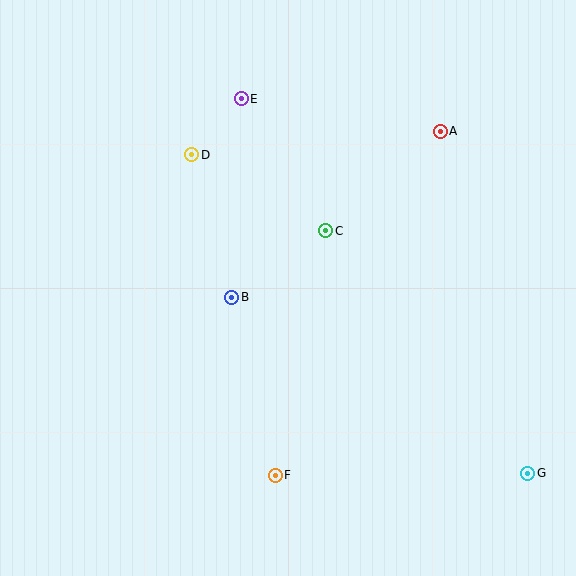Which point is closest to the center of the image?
Point B at (232, 297) is closest to the center.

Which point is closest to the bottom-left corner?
Point F is closest to the bottom-left corner.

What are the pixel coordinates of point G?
Point G is at (528, 473).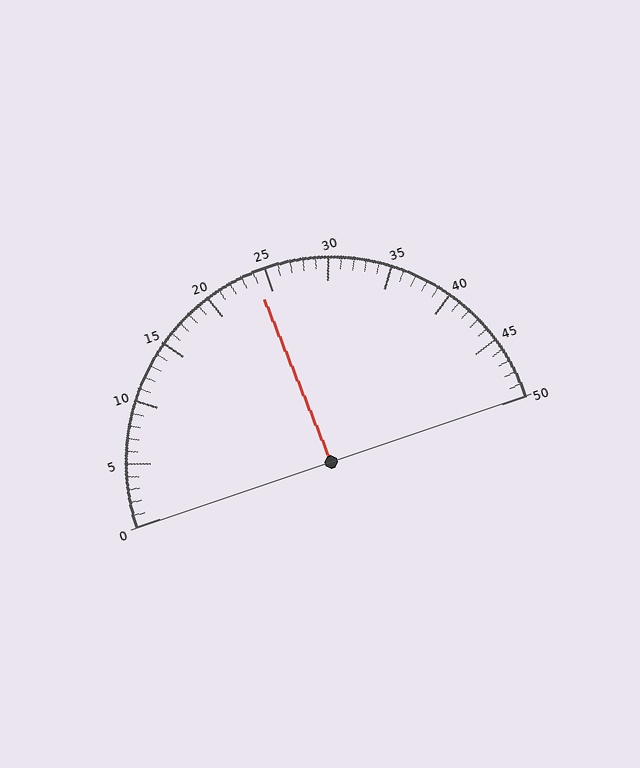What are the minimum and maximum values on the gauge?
The gauge ranges from 0 to 50.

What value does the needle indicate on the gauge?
The needle indicates approximately 24.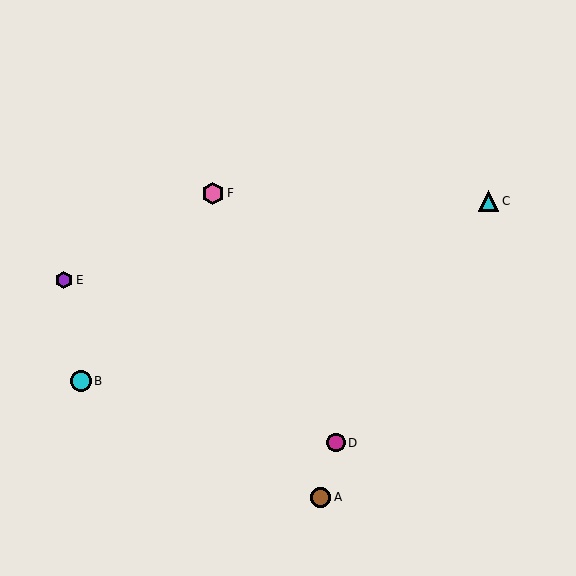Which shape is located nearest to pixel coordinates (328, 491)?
The brown circle (labeled A) at (321, 497) is nearest to that location.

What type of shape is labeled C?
Shape C is a cyan triangle.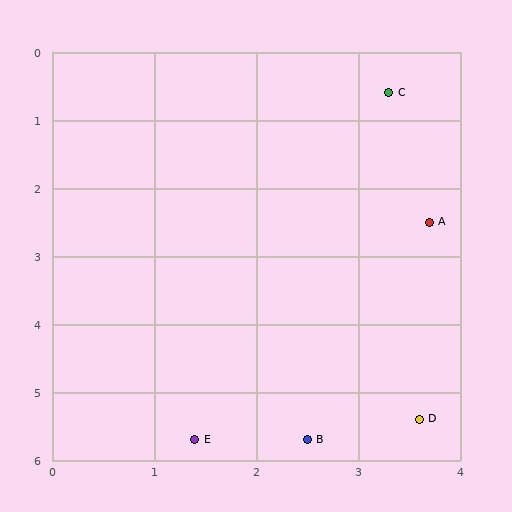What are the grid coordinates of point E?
Point E is at approximately (1.4, 5.7).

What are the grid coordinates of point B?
Point B is at approximately (2.5, 5.7).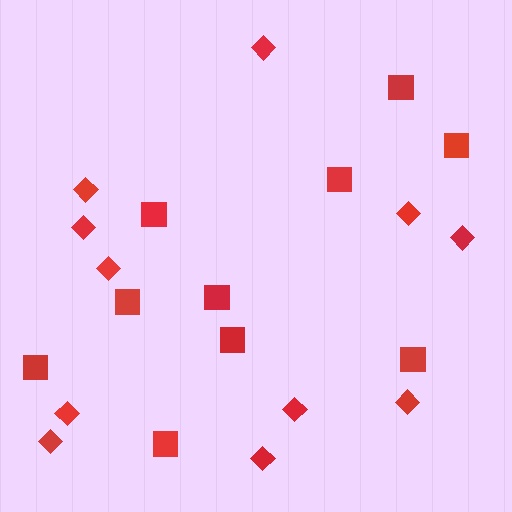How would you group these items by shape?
There are 2 groups: one group of squares (10) and one group of diamonds (11).